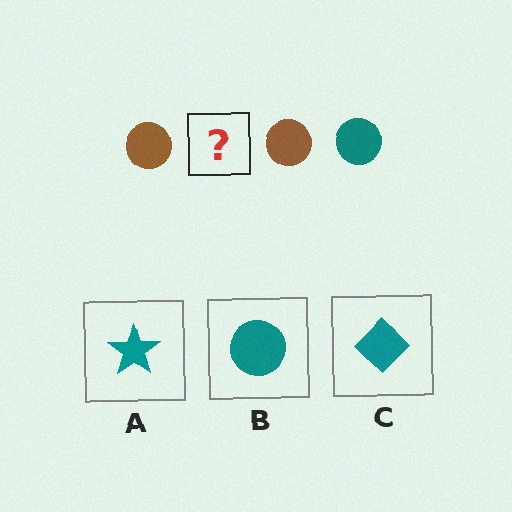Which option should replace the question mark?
Option B.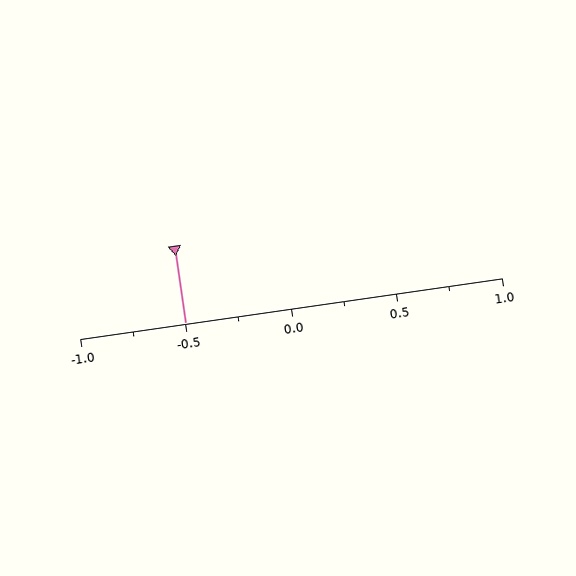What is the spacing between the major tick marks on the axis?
The major ticks are spaced 0.5 apart.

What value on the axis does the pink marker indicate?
The marker indicates approximately -0.5.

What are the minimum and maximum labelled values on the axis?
The axis runs from -1.0 to 1.0.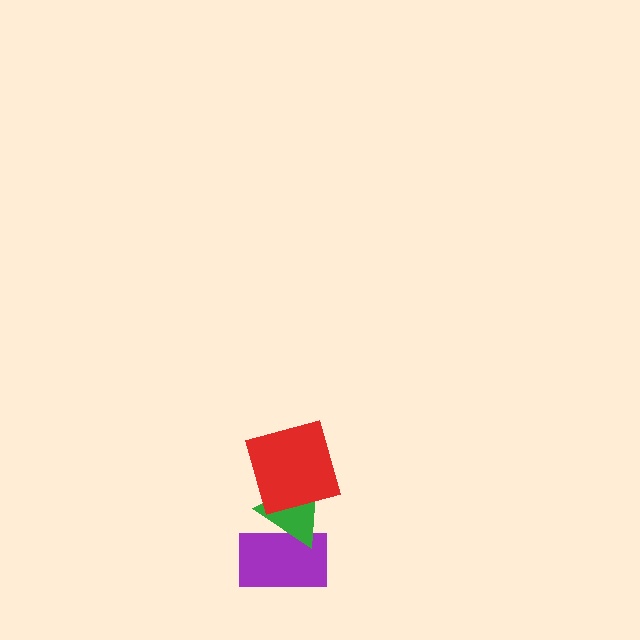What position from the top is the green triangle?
The green triangle is 2nd from the top.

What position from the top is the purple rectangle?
The purple rectangle is 3rd from the top.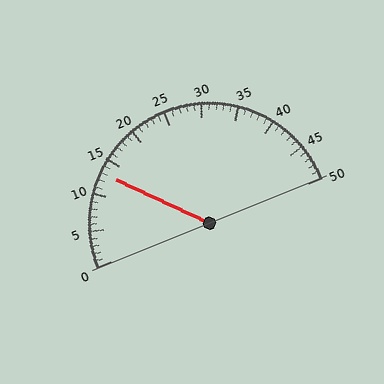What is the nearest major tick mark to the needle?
The nearest major tick mark is 15.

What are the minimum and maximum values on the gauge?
The gauge ranges from 0 to 50.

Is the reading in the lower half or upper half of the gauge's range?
The reading is in the lower half of the range (0 to 50).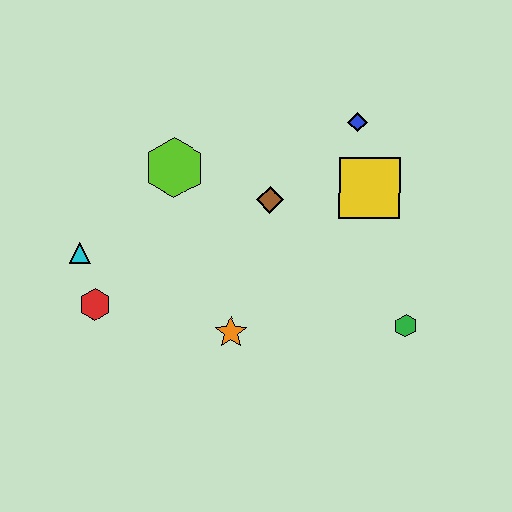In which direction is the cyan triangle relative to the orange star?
The cyan triangle is to the left of the orange star.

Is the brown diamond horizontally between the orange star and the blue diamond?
Yes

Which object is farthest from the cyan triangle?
The green hexagon is farthest from the cyan triangle.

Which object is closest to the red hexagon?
The cyan triangle is closest to the red hexagon.